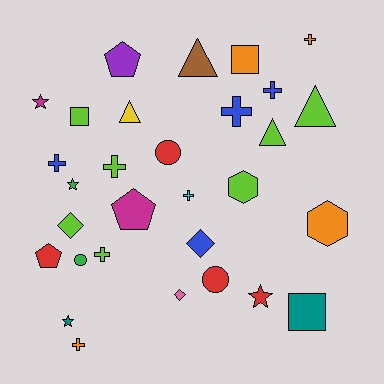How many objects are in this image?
There are 30 objects.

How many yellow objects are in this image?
There is 1 yellow object.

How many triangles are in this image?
There are 4 triangles.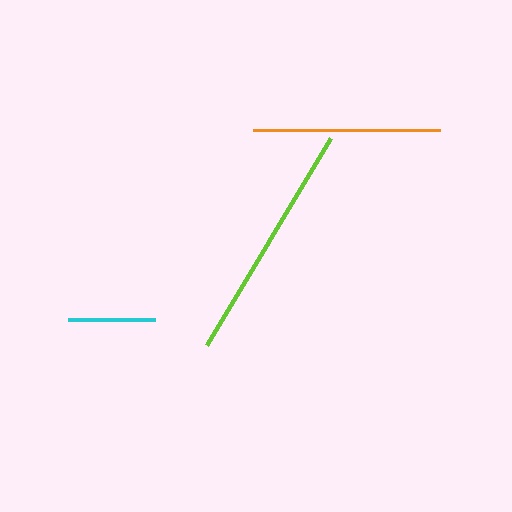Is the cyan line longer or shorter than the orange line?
The orange line is longer than the cyan line.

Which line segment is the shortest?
The cyan line is the shortest at approximately 87 pixels.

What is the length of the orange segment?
The orange segment is approximately 187 pixels long.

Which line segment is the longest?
The lime line is the longest at approximately 241 pixels.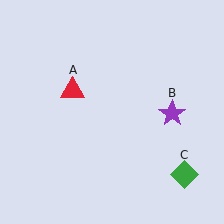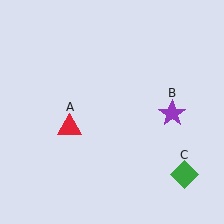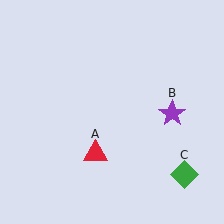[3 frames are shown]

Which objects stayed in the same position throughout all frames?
Purple star (object B) and green diamond (object C) remained stationary.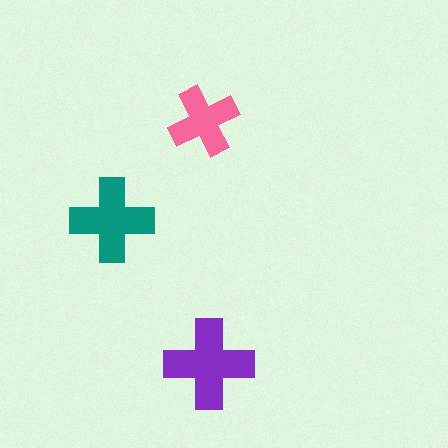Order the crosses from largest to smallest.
the purple one, the teal one, the pink one.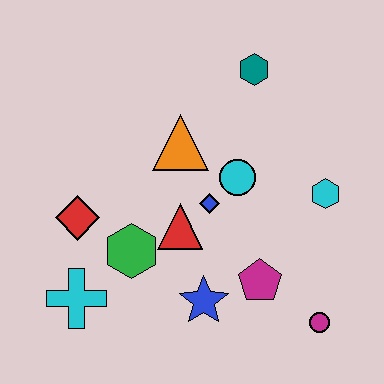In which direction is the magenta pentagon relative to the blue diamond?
The magenta pentagon is below the blue diamond.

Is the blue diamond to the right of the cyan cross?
Yes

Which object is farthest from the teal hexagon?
The cyan cross is farthest from the teal hexagon.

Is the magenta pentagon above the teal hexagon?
No